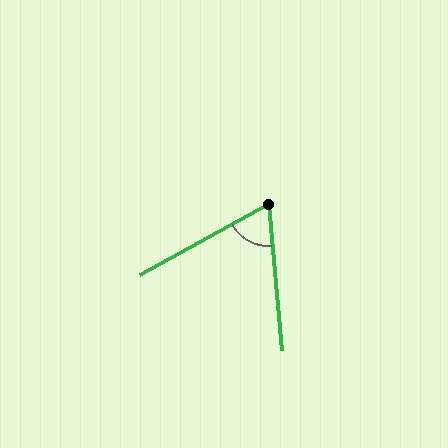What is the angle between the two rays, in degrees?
Approximately 66 degrees.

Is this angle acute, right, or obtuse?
It is acute.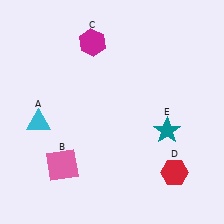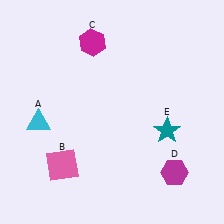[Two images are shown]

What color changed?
The hexagon (D) changed from red in Image 1 to magenta in Image 2.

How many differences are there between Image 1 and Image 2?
There is 1 difference between the two images.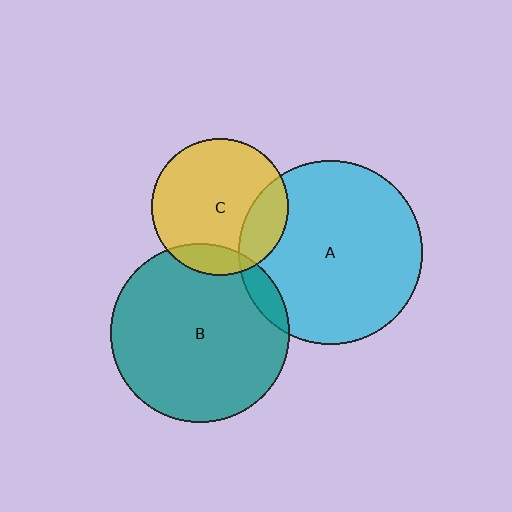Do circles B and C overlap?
Yes.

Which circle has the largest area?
Circle A (cyan).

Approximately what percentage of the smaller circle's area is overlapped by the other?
Approximately 15%.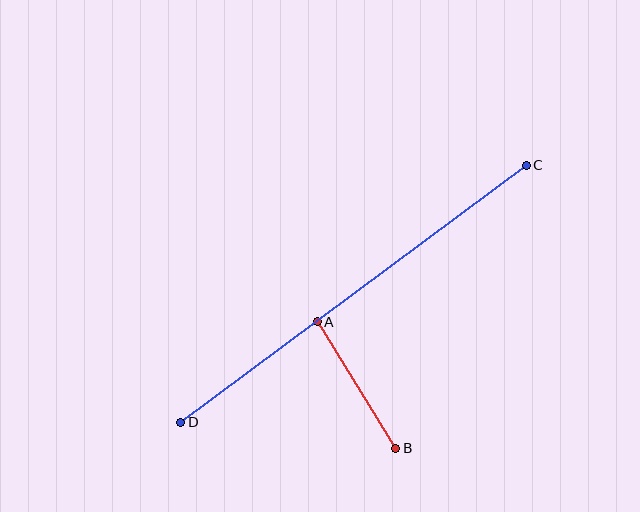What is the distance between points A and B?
The distance is approximately 149 pixels.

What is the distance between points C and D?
The distance is approximately 430 pixels.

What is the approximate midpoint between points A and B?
The midpoint is at approximately (357, 385) pixels.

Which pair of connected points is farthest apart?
Points C and D are farthest apart.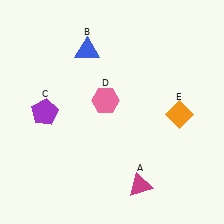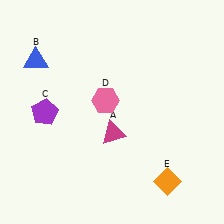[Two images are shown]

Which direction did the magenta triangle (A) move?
The magenta triangle (A) moved up.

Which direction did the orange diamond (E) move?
The orange diamond (E) moved down.